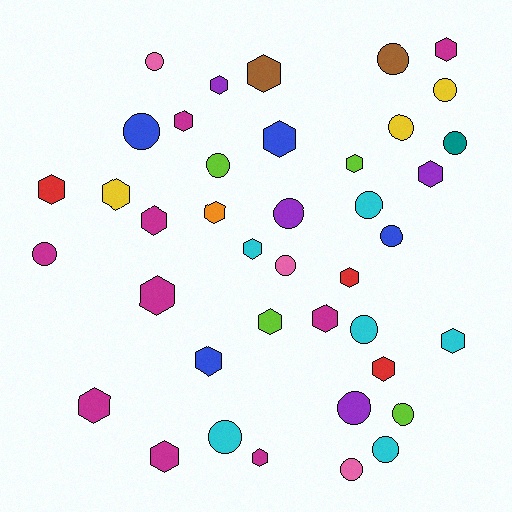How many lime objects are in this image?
There are 4 lime objects.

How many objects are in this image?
There are 40 objects.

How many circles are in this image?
There are 18 circles.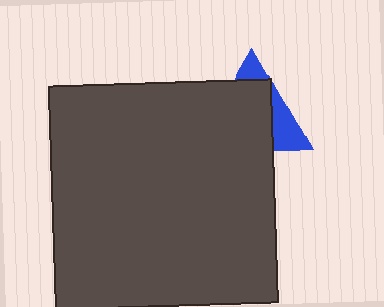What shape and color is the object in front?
The object in front is a dark gray square.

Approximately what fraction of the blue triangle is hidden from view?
Roughly 68% of the blue triangle is hidden behind the dark gray square.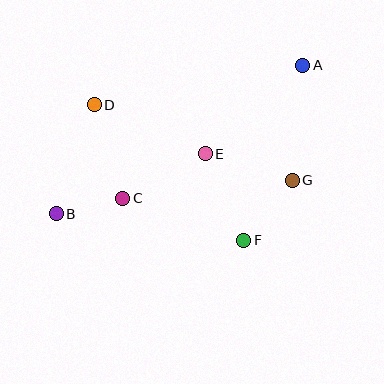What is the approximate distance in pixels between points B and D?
The distance between B and D is approximately 115 pixels.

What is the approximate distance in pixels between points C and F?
The distance between C and F is approximately 128 pixels.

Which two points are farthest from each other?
Points A and B are farthest from each other.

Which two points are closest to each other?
Points B and C are closest to each other.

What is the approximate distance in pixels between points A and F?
The distance between A and F is approximately 185 pixels.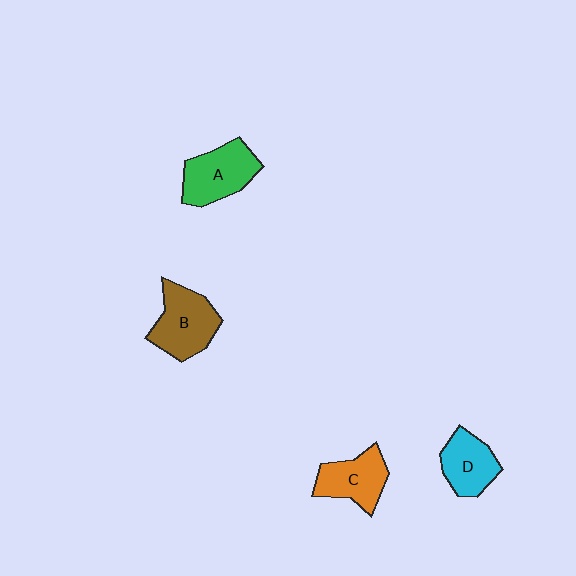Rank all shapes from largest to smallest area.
From largest to smallest: B (brown), A (green), C (orange), D (cyan).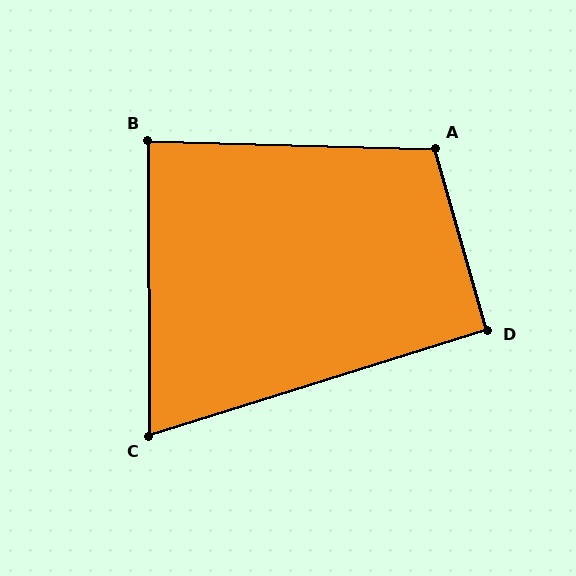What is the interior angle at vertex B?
Approximately 88 degrees (approximately right).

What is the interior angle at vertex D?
Approximately 92 degrees (approximately right).